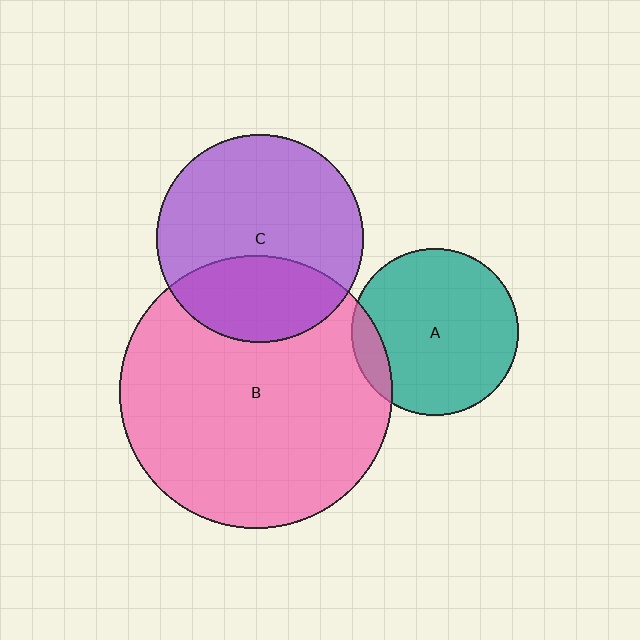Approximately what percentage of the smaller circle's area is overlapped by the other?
Approximately 10%.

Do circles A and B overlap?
Yes.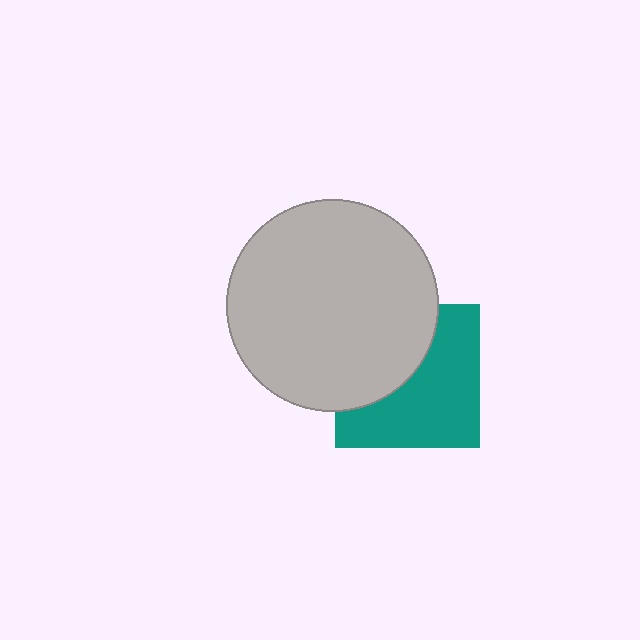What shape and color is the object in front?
The object in front is a light gray circle.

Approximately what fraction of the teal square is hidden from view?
Roughly 42% of the teal square is hidden behind the light gray circle.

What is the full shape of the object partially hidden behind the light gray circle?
The partially hidden object is a teal square.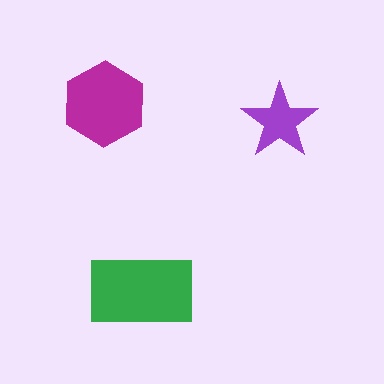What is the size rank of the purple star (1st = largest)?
3rd.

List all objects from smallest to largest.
The purple star, the magenta hexagon, the green rectangle.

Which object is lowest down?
The green rectangle is bottommost.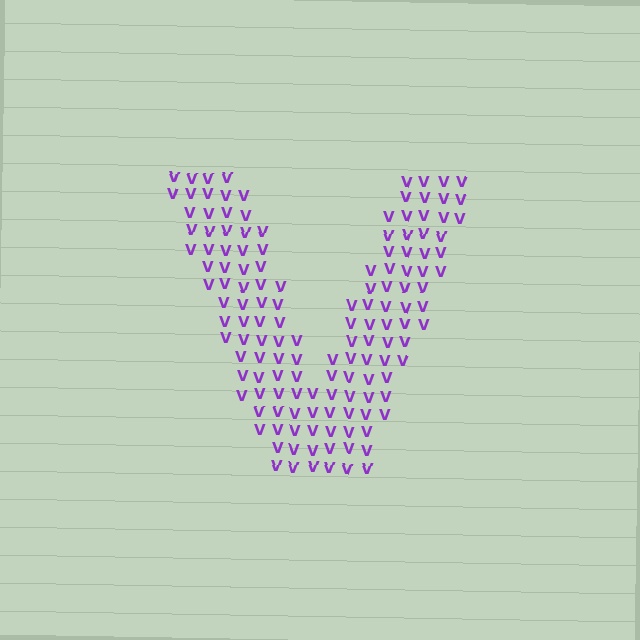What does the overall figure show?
The overall figure shows the letter V.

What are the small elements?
The small elements are letter V's.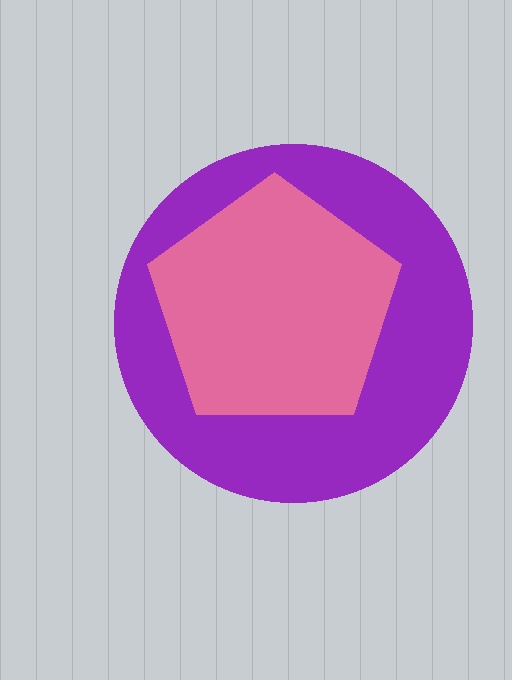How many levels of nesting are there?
2.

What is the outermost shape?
The purple circle.